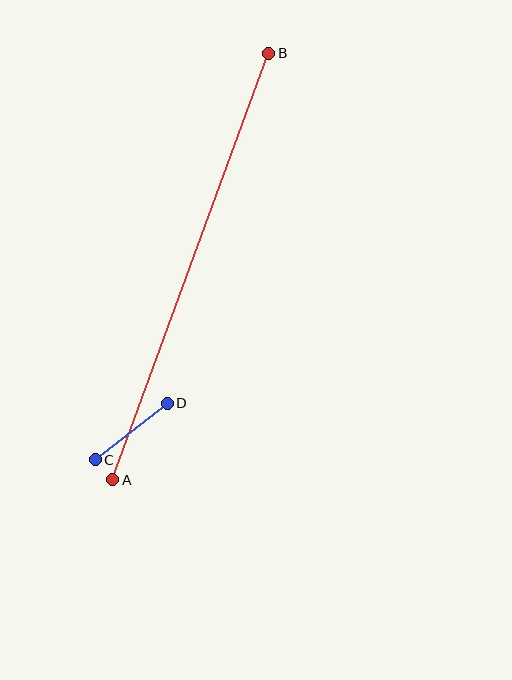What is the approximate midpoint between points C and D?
The midpoint is at approximately (131, 432) pixels.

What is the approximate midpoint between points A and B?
The midpoint is at approximately (191, 266) pixels.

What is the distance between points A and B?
The distance is approximately 454 pixels.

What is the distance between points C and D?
The distance is approximately 91 pixels.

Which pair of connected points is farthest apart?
Points A and B are farthest apart.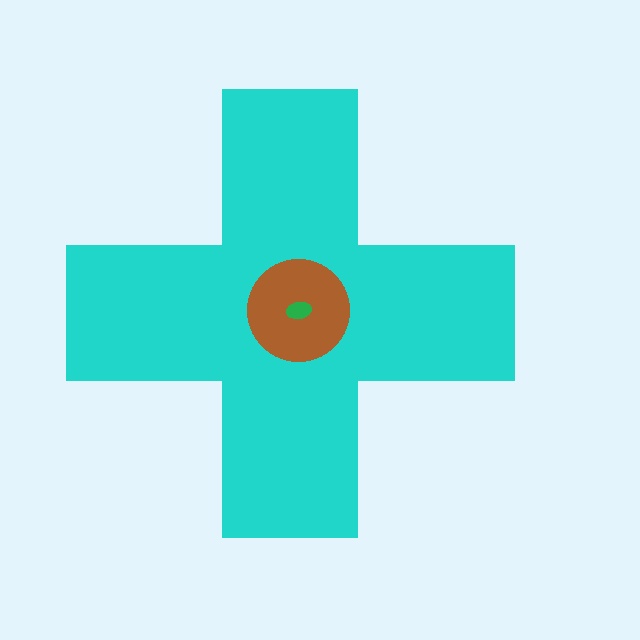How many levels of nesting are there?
3.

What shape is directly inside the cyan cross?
The brown circle.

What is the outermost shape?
The cyan cross.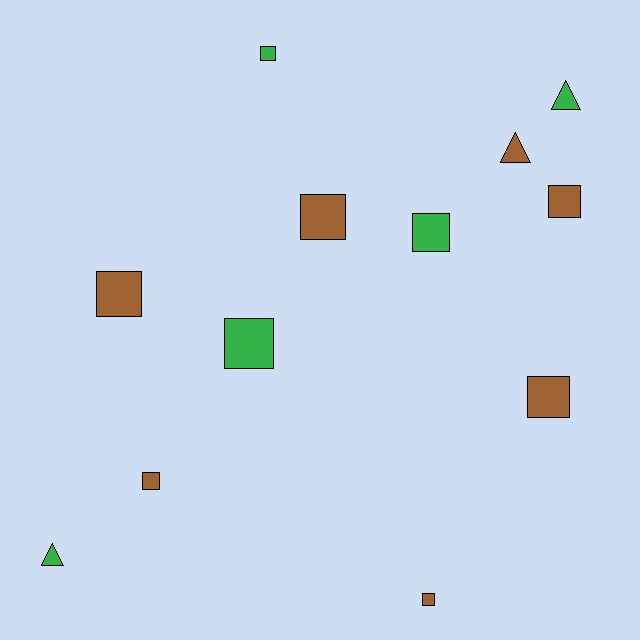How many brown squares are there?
There are 6 brown squares.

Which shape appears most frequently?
Square, with 9 objects.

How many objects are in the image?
There are 12 objects.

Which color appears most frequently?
Brown, with 7 objects.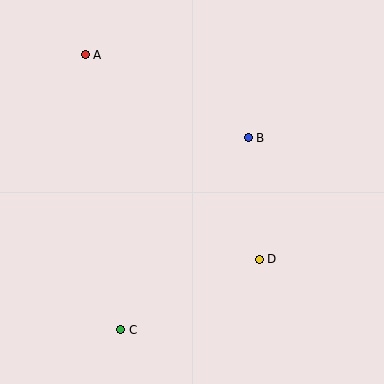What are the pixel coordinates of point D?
Point D is at (259, 259).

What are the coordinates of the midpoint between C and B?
The midpoint between C and B is at (184, 234).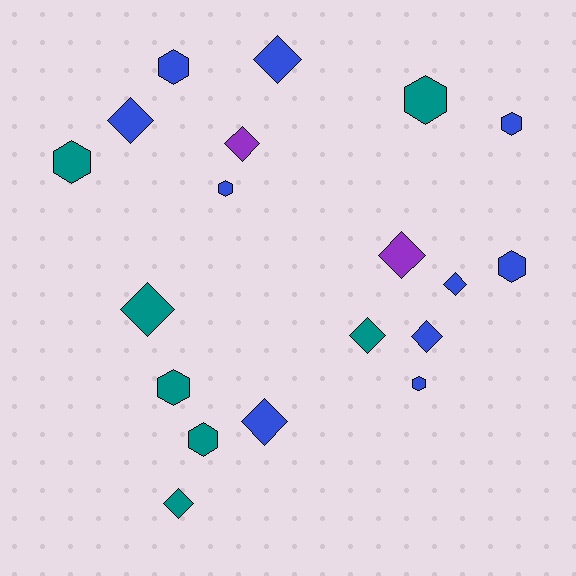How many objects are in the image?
There are 19 objects.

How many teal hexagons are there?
There are 4 teal hexagons.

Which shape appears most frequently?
Diamond, with 10 objects.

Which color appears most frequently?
Blue, with 10 objects.